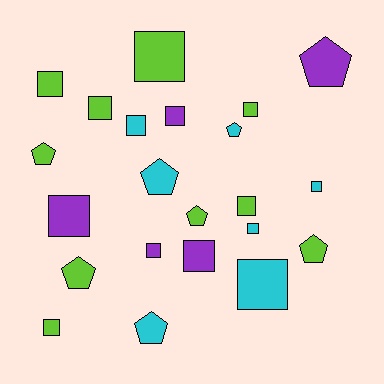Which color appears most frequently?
Lime, with 10 objects.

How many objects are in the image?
There are 22 objects.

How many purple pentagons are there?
There is 1 purple pentagon.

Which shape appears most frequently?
Square, with 14 objects.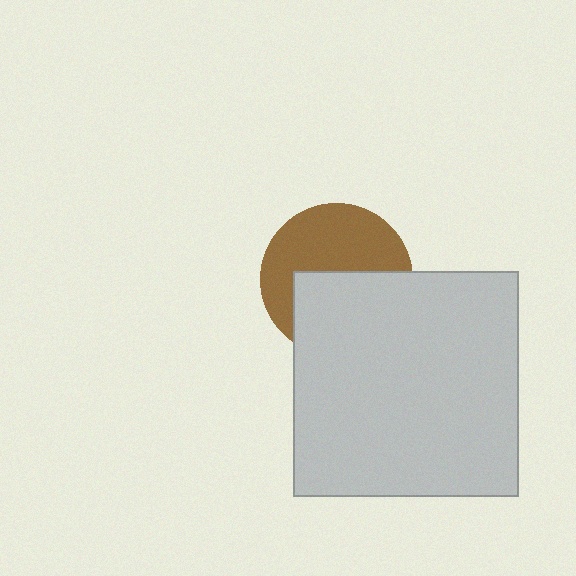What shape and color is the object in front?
The object in front is a light gray square.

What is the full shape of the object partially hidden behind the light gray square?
The partially hidden object is a brown circle.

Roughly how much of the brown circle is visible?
About half of it is visible (roughly 53%).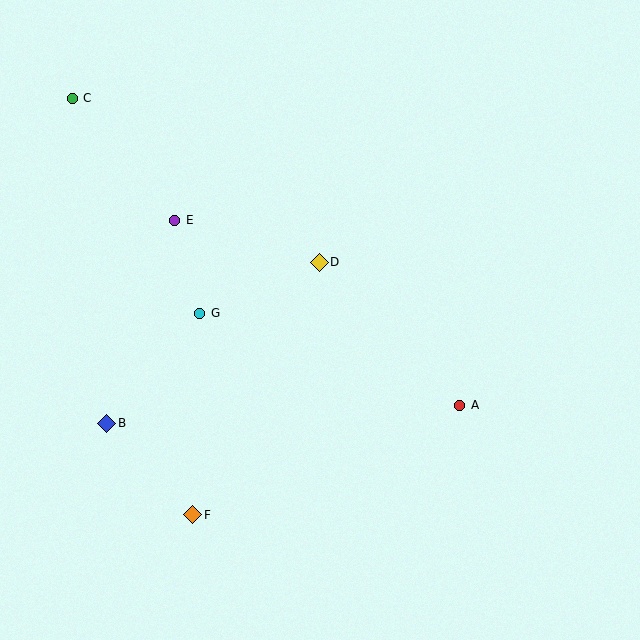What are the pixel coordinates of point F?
Point F is at (193, 515).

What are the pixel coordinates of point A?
Point A is at (460, 405).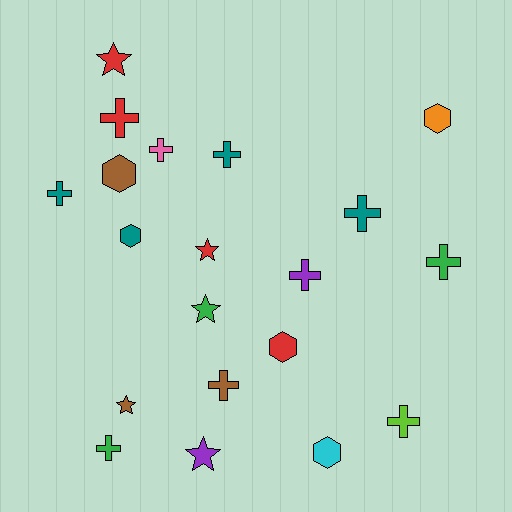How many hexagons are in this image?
There are 5 hexagons.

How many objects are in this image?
There are 20 objects.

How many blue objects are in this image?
There are no blue objects.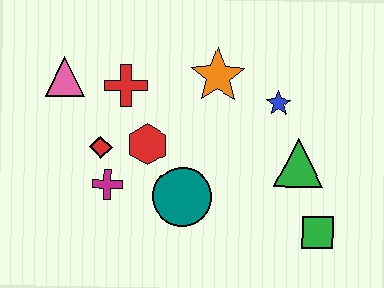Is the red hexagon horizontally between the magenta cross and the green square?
Yes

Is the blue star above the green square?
Yes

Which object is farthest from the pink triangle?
The green square is farthest from the pink triangle.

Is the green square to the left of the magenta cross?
No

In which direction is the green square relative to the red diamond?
The green square is to the right of the red diamond.